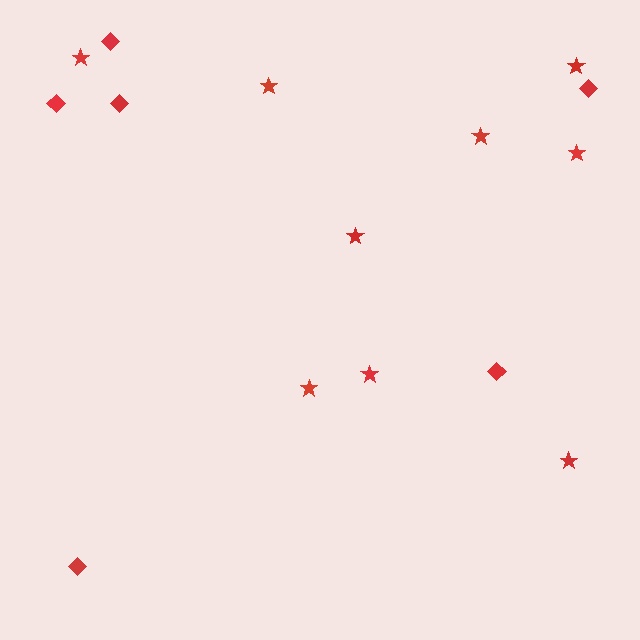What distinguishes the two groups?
There are 2 groups: one group of stars (9) and one group of diamonds (6).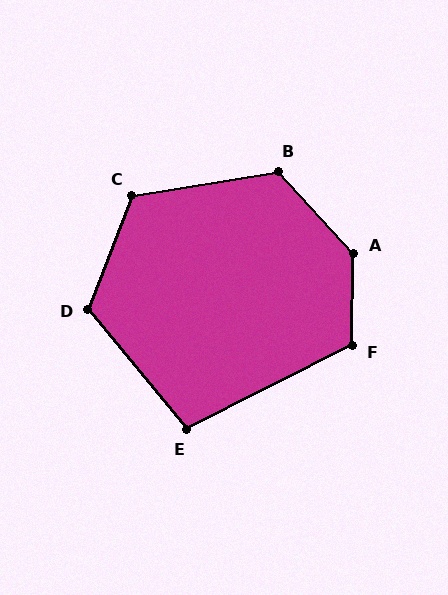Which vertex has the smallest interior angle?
E, at approximately 103 degrees.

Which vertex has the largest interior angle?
A, at approximately 137 degrees.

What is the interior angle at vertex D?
Approximately 119 degrees (obtuse).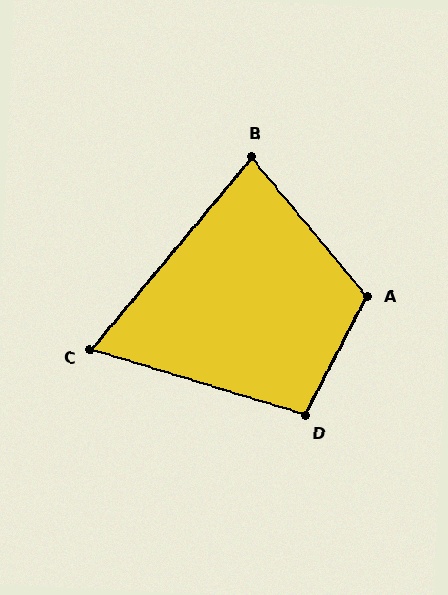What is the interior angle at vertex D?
Approximately 101 degrees (obtuse).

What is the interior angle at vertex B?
Approximately 79 degrees (acute).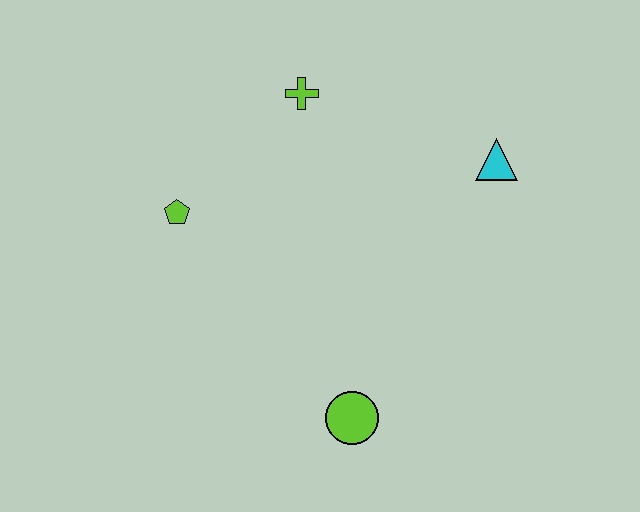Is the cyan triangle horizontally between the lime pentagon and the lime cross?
No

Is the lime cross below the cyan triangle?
No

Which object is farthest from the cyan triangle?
The lime pentagon is farthest from the cyan triangle.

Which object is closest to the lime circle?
The lime pentagon is closest to the lime circle.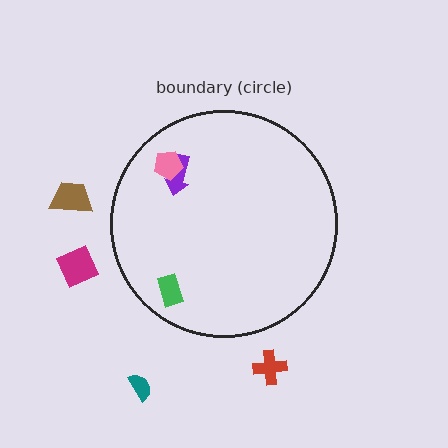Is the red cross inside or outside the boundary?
Outside.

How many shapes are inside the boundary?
3 inside, 4 outside.